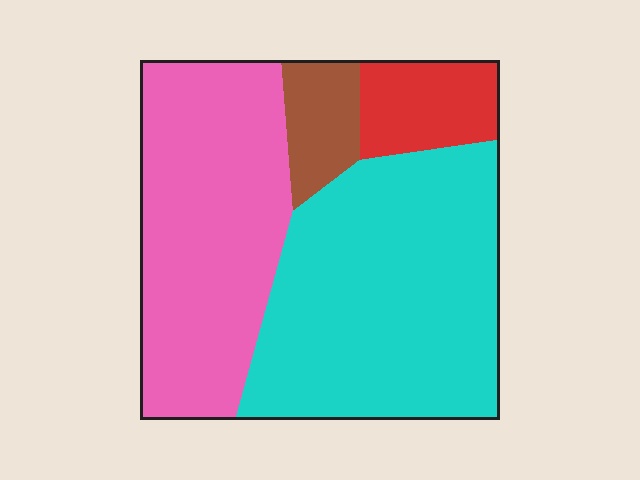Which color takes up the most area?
Cyan, at roughly 45%.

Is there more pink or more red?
Pink.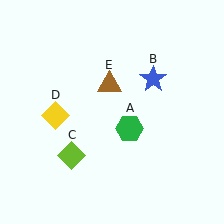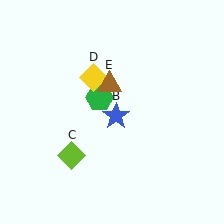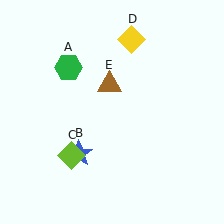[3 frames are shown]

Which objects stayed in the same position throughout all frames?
Lime diamond (object C) and brown triangle (object E) remained stationary.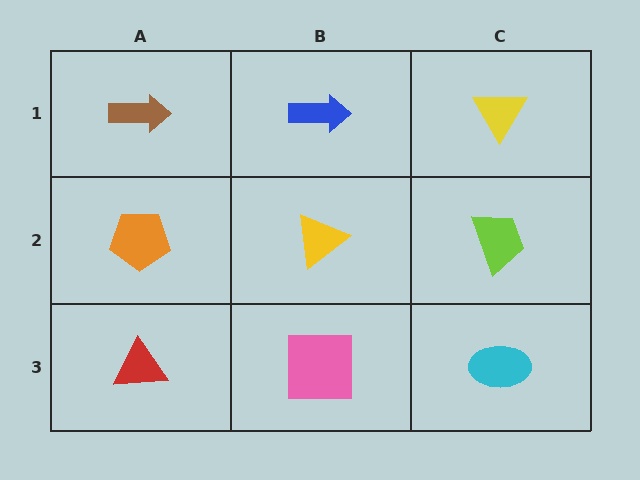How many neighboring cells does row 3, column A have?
2.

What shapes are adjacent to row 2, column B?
A blue arrow (row 1, column B), a pink square (row 3, column B), an orange pentagon (row 2, column A), a lime trapezoid (row 2, column C).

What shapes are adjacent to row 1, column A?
An orange pentagon (row 2, column A), a blue arrow (row 1, column B).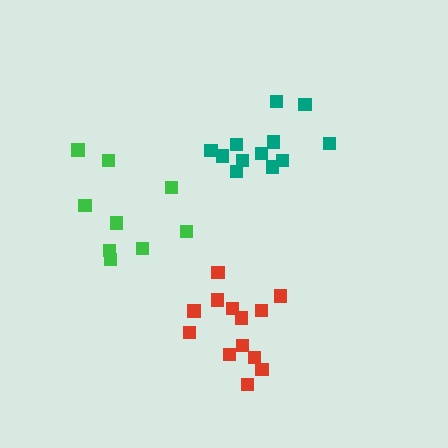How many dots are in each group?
Group 1: 9 dots, Group 2: 13 dots, Group 3: 12 dots (34 total).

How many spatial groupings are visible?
There are 3 spatial groupings.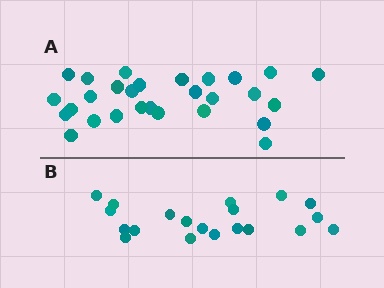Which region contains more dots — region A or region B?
Region A (the top region) has more dots.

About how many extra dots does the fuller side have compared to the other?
Region A has roughly 8 or so more dots than region B.